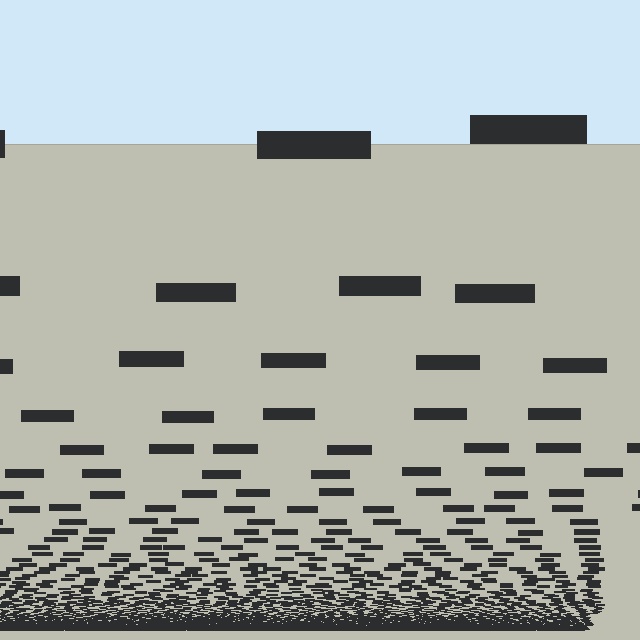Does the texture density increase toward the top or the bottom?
Density increases toward the bottom.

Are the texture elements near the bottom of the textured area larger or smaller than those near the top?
Smaller. The gradient is inverted — elements near the bottom are smaller and denser.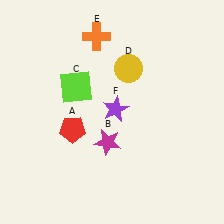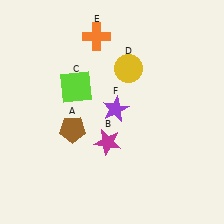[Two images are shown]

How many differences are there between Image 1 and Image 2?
There is 1 difference between the two images.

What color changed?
The pentagon (A) changed from red in Image 1 to brown in Image 2.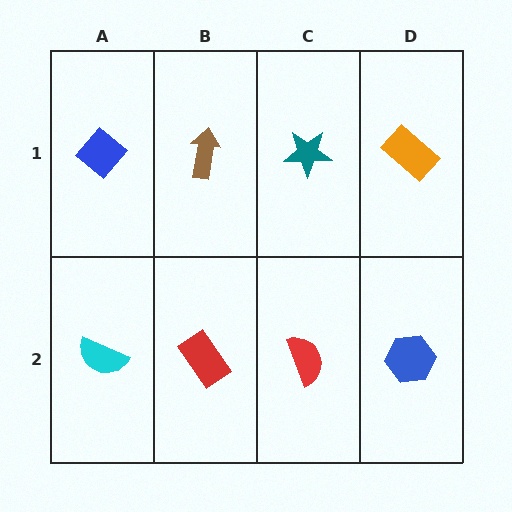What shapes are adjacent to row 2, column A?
A blue diamond (row 1, column A), a red rectangle (row 2, column B).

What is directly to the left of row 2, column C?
A red rectangle.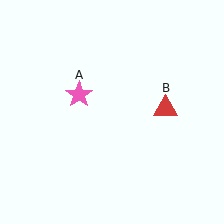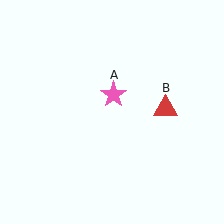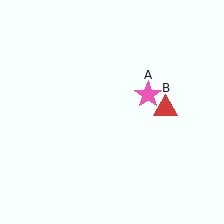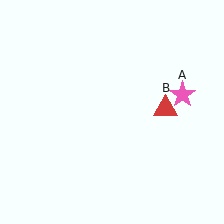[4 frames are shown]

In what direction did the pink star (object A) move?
The pink star (object A) moved right.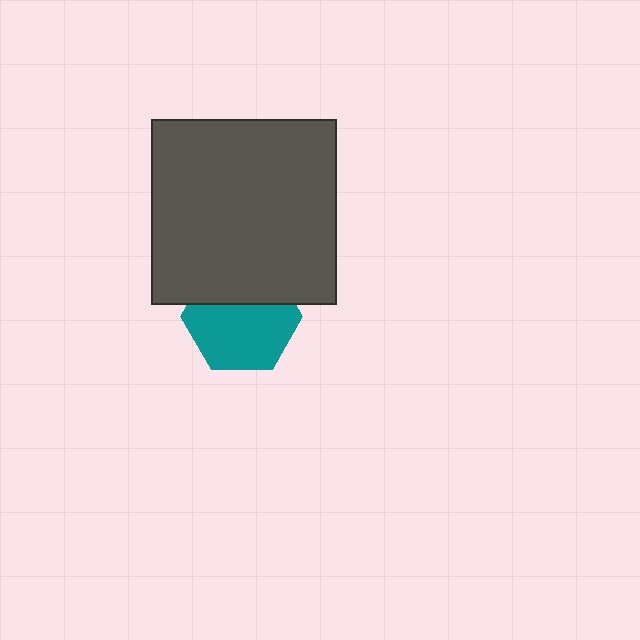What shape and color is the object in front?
The object in front is a dark gray square.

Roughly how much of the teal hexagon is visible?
About half of it is visible (roughly 63%).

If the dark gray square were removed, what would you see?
You would see the complete teal hexagon.